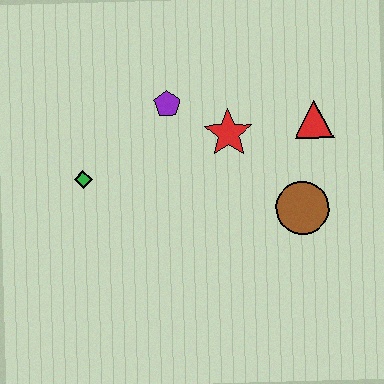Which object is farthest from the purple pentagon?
The brown circle is farthest from the purple pentagon.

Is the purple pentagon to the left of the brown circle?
Yes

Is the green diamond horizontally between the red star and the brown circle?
No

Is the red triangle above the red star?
Yes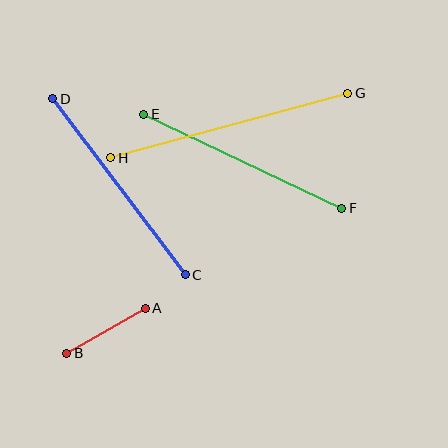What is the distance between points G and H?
The distance is approximately 246 pixels.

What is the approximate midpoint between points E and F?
The midpoint is at approximately (243, 161) pixels.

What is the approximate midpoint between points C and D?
The midpoint is at approximately (119, 187) pixels.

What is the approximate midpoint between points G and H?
The midpoint is at approximately (229, 126) pixels.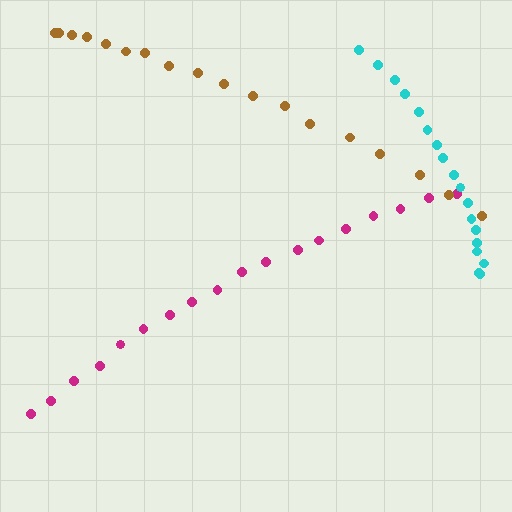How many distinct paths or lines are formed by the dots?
There are 3 distinct paths.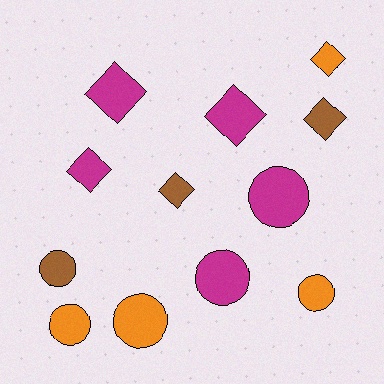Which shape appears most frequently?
Diamond, with 6 objects.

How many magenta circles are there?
There are 2 magenta circles.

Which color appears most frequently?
Magenta, with 5 objects.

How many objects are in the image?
There are 12 objects.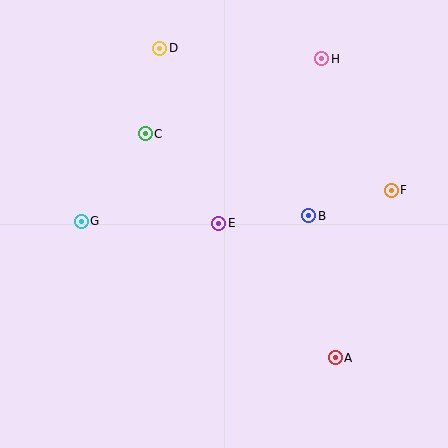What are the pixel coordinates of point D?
Point D is at (160, 48).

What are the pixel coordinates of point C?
Point C is at (145, 134).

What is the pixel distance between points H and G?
The distance between H and G is 290 pixels.